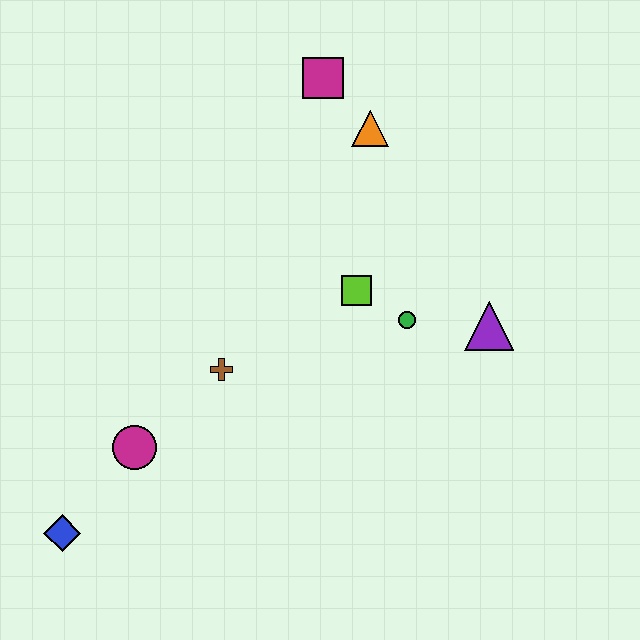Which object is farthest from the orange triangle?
The blue diamond is farthest from the orange triangle.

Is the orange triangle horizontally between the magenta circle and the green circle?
Yes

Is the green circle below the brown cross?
No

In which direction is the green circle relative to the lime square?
The green circle is to the right of the lime square.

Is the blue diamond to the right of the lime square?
No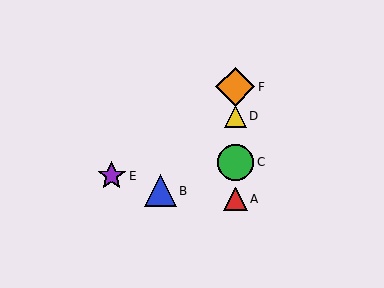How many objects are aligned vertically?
4 objects (A, C, D, F) are aligned vertically.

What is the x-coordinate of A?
Object A is at x≈235.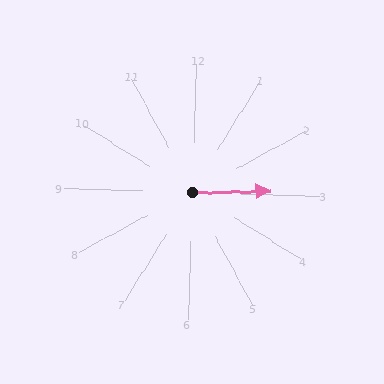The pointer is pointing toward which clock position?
Roughly 3 o'clock.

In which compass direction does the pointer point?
East.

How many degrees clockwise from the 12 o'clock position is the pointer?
Approximately 87 degrees.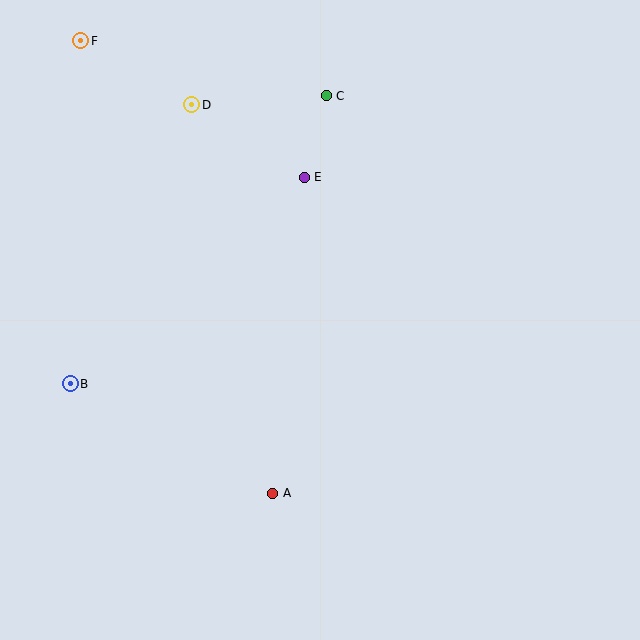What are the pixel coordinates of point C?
Point C is at (326, 96).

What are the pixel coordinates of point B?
Point B is at (70, 384).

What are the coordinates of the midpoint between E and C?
The midpoint between E and C is at (315, 137).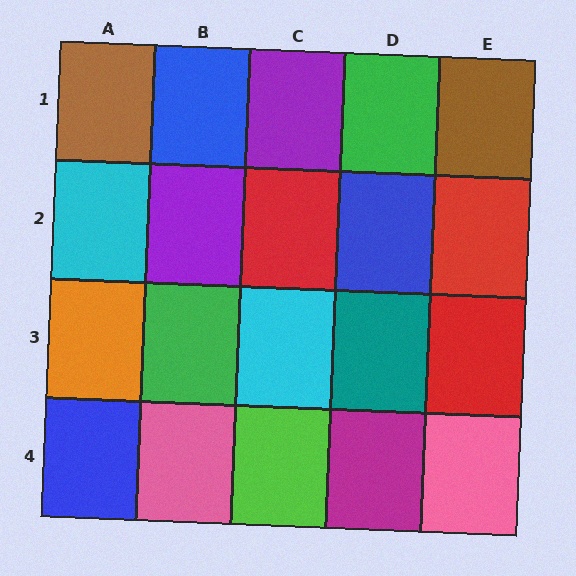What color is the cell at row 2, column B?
Purple.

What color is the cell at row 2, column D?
Blue.